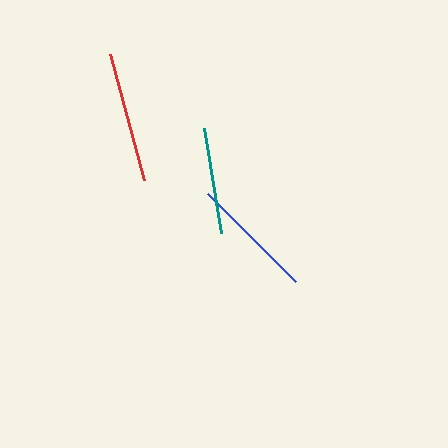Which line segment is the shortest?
The teal line is the shortest at approximately 107 pixels.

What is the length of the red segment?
The red segment is approximately 130 pixels long.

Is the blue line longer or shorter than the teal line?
The blue line is longer than the teal line.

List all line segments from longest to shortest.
From longest to shortest: red, blue, teal.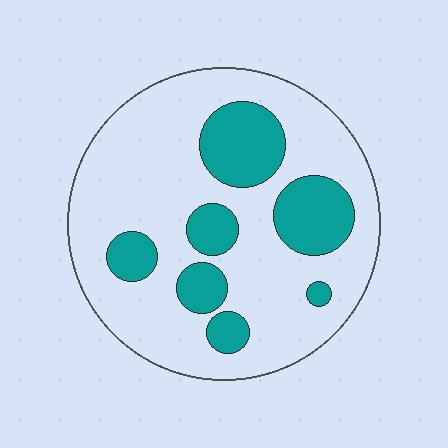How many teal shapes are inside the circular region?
7.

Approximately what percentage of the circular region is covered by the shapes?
Approximately 25%.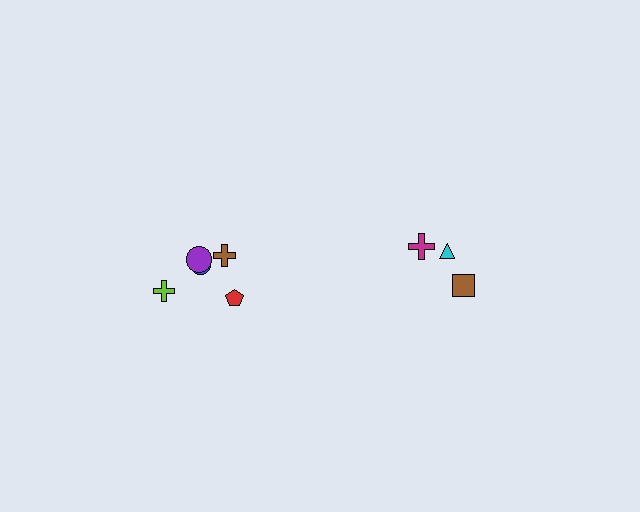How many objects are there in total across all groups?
There are 8 objects.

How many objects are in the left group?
There are 5 objects.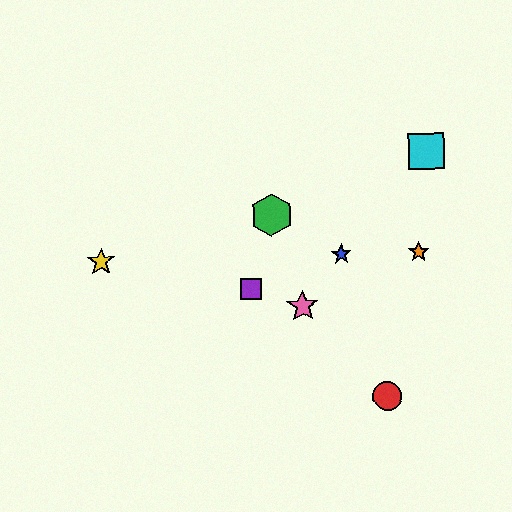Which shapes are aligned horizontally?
The blue star, the yellow star, the orange star are aligned horizontally.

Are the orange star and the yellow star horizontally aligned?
Yes, both are at y≈252.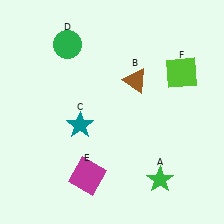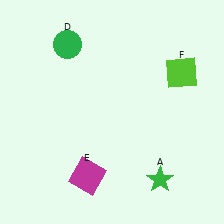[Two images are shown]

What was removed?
The brown triangle (B), the teal star (C) were removed in Image 2.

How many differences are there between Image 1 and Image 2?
There are 2 differences between the two images.